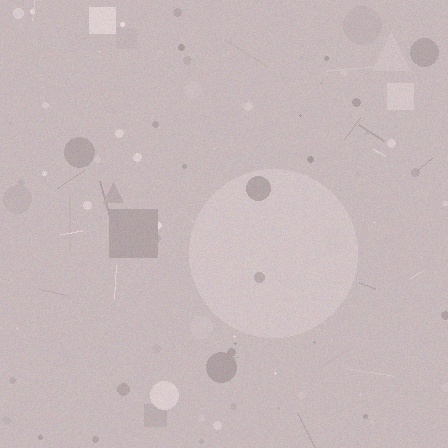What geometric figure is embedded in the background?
A circle is embedded in the background.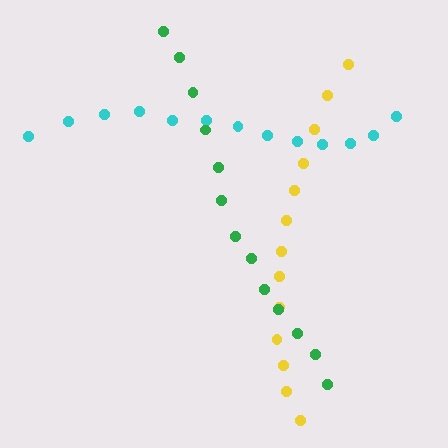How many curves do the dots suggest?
There are 3 distinct paths.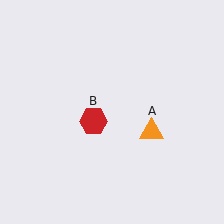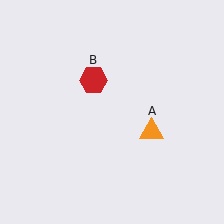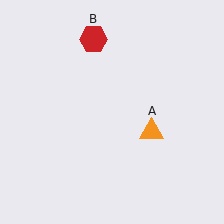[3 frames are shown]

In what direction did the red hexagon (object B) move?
The red hexagon (object B) moved up.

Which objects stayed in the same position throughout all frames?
Orange triangle (object A) remained stationary.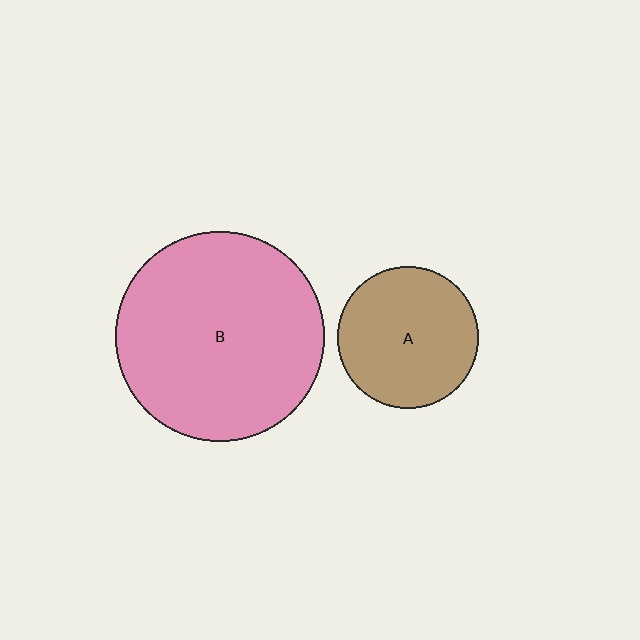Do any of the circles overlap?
No, none of the circles overlap.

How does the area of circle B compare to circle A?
Approximately 2.2 times.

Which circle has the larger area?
Circle B (pink).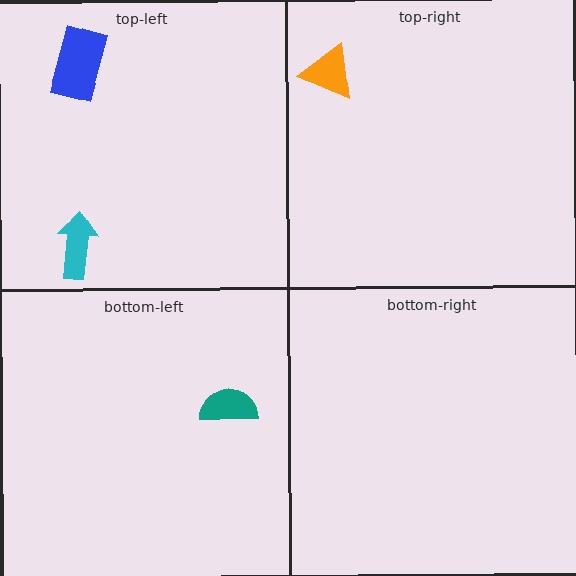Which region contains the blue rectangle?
The top-left region.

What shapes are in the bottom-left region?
The teal semicircle.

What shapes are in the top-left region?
The cyan arrow, the blue rectangle.